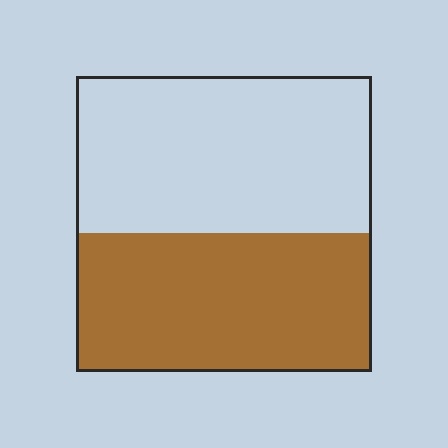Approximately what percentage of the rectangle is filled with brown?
Approximately 45%.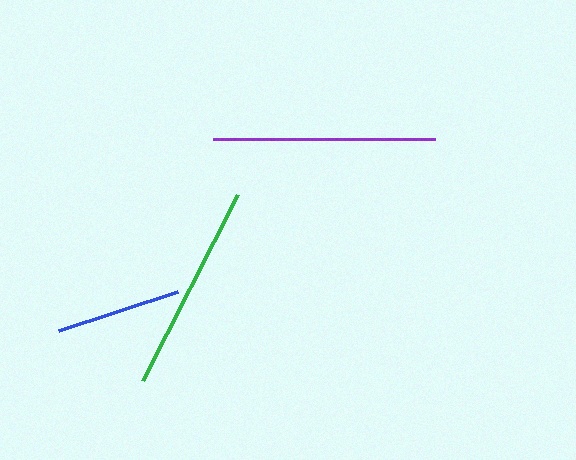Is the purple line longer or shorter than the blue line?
The purple line is longer than the blue line.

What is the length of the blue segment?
The blue segment is approximately 124 pixels long.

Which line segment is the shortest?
The blue line is the shortest at approximately 124 pixels.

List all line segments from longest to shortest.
From longest to shortest: purple, green, blue.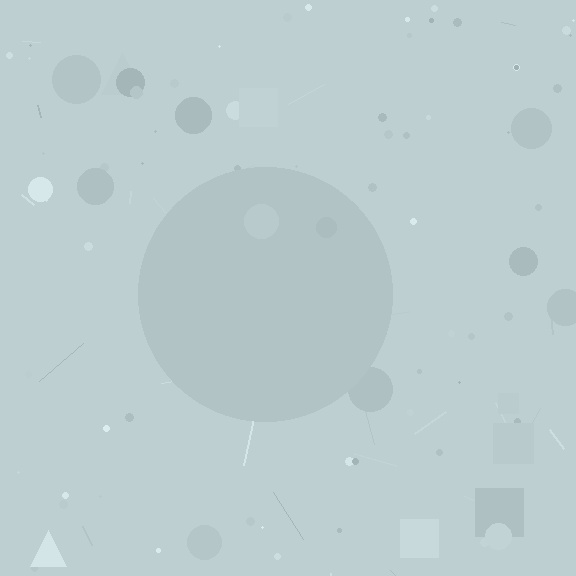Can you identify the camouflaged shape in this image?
The camouflaged shape is a circle.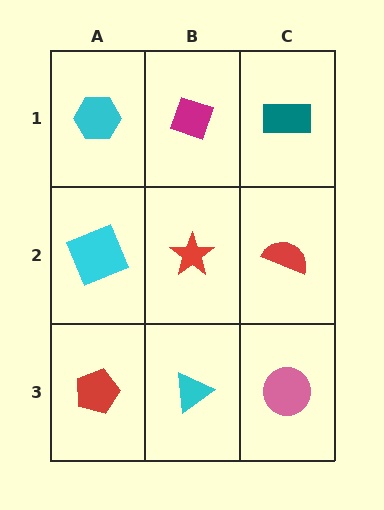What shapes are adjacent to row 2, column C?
A teal rectangle (row 1, column C), a pink circle (row 3, column C), a red star (row 2, column B).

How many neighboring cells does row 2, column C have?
3.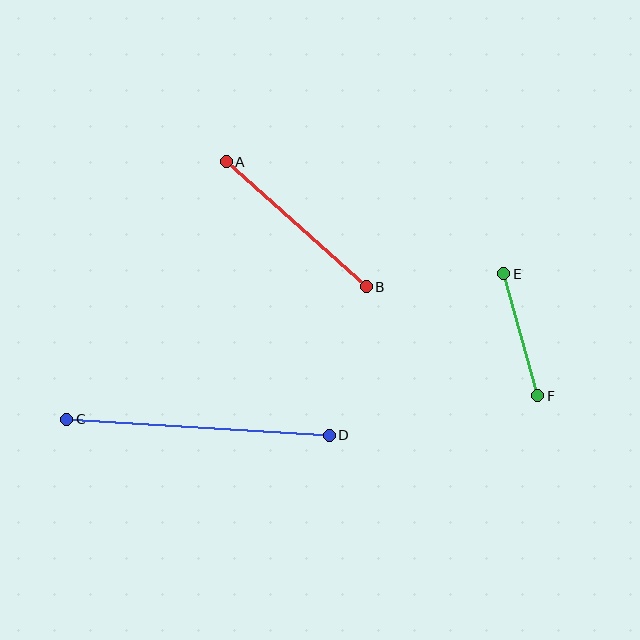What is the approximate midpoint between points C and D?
The midpoint is at approximately (198, 427) pixels.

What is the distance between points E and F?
The distance is approximately 127 pixels.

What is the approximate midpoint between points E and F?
The midpoint is at approximately (521, 335) pixels.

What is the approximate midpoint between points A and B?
The midpoint is at approximately (296, 224) pixels.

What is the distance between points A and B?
The distance is approximately 188 pixels.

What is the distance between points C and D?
The distance is approximately 263 pixels.